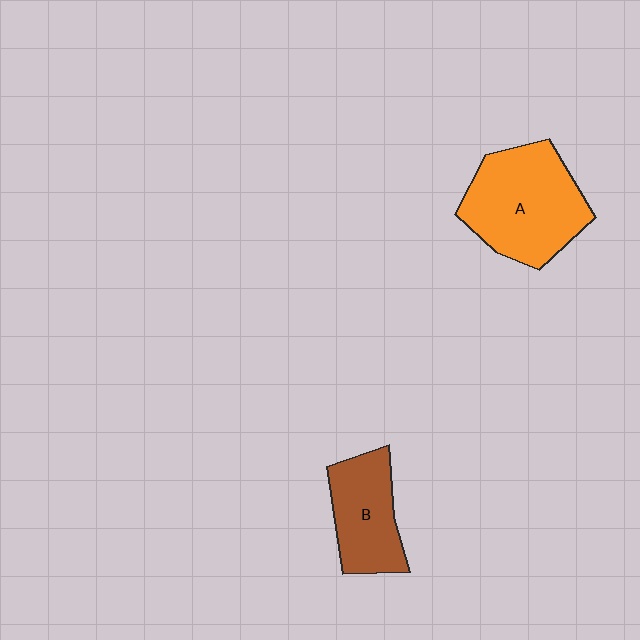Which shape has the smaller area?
Shape B (brown).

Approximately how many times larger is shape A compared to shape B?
Approximately 1.5 times.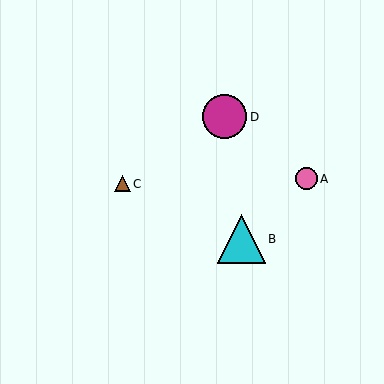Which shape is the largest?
The cyan triangle (labeled B) is the largest.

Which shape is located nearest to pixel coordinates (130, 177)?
The brown triangle (labeled C) at (122, 184) is nearest to that location.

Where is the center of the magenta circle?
The center of the magenta circle is at (224, 117).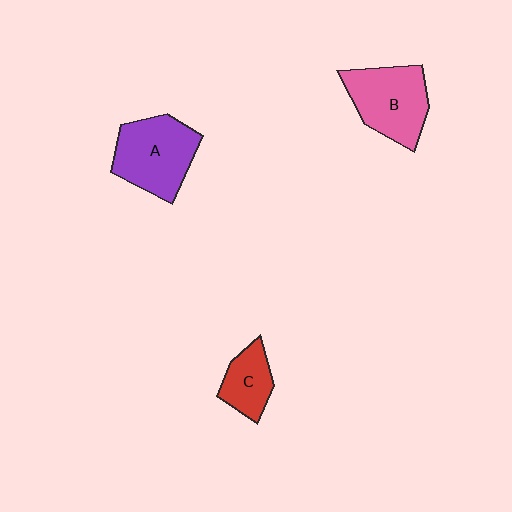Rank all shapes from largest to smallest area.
From largest to smallest: A (purple), B (pink), C (red).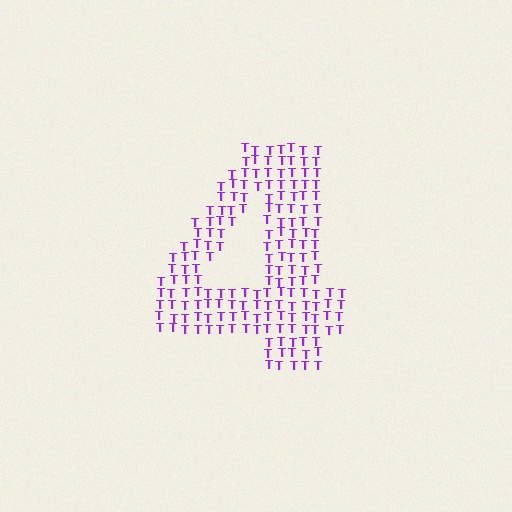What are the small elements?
The small elements are letter T's.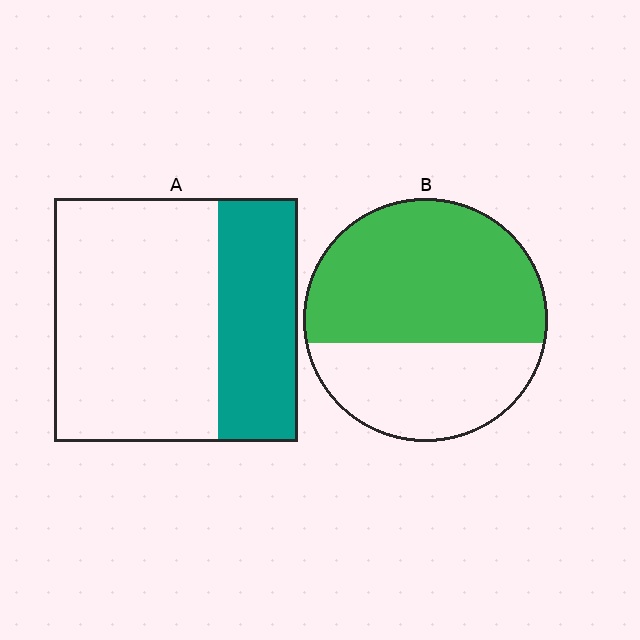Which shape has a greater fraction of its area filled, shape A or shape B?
Shape B.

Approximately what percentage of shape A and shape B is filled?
A is approximately 35% and B is approximately 60%.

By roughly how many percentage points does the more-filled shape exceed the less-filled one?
By roughly 30 percentage points (B over A).